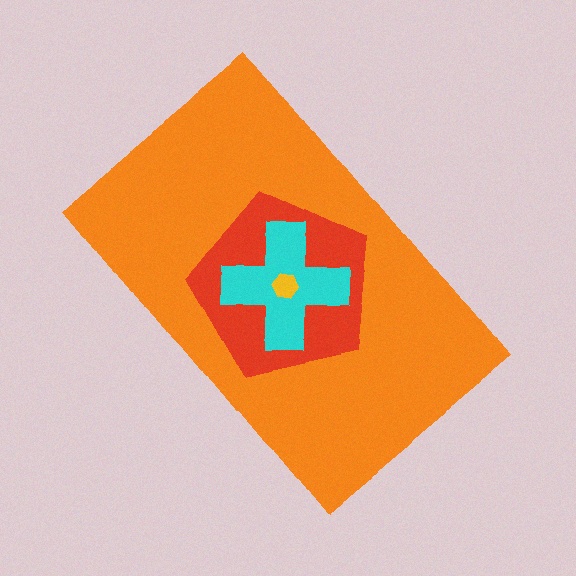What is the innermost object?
The yellow hexagon.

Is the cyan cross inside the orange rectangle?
Yes.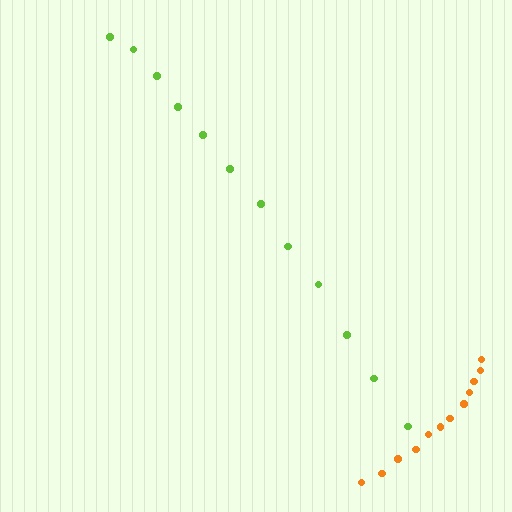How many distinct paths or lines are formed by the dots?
There are 2 distinct paths.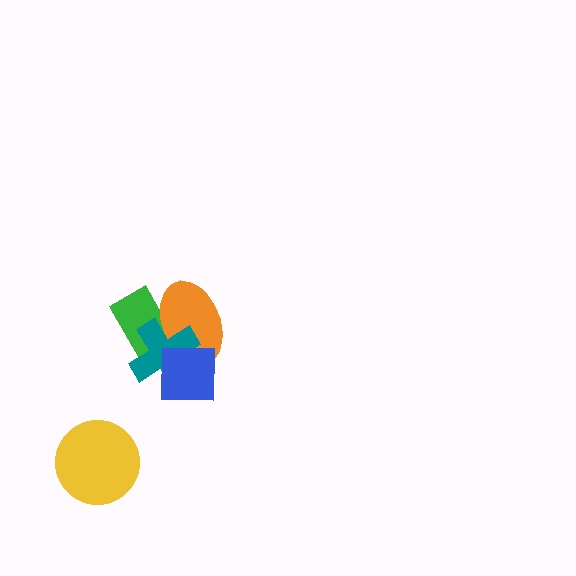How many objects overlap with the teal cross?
3 objects overlap with the teal cross.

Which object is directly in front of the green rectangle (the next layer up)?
The orange ellipse is directly in front of the green rectangle.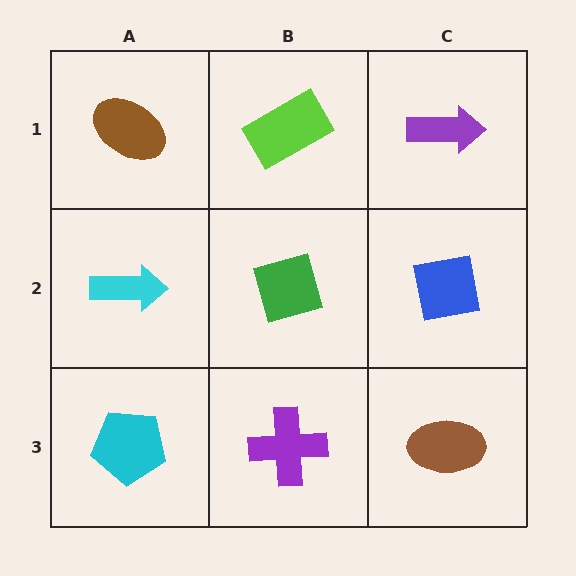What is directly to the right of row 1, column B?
A purple arrow.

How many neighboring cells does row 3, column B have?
3.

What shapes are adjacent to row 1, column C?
A blue square (row 2, column C), a lime rectangle (row 1, column B).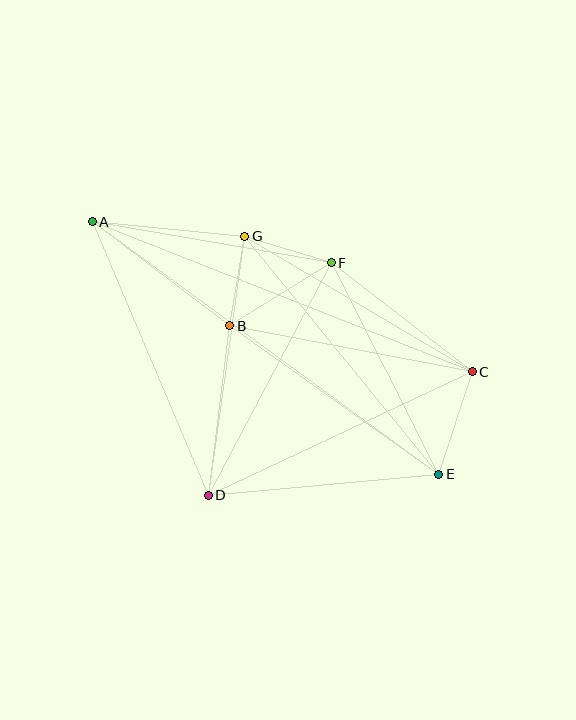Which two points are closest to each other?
Points F and G are closest to each other.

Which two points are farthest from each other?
Points A and E are farthest from each other.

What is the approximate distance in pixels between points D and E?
The distance between D and E is approximately 231 pixels.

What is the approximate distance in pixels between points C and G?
The distance between C and G is approximately 265 pixels.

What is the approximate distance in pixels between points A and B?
The distance between A and B is approximately 172 pixels.